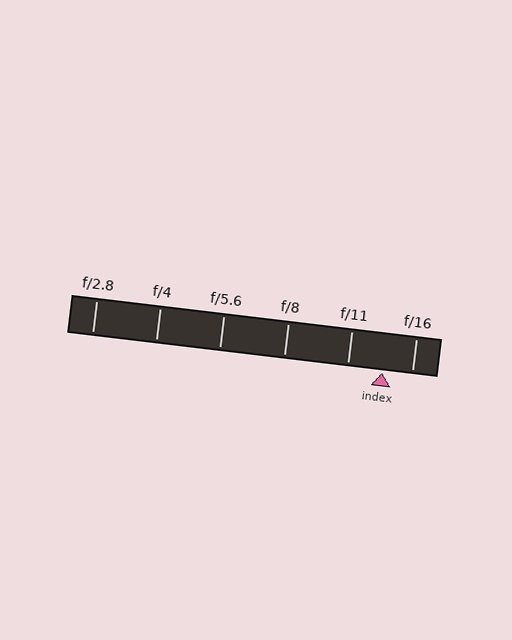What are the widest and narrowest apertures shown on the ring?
The widest aperture shown is f/2.8 and the narrowest is f/16.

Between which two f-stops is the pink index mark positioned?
The index mark is between f/11 and f/16.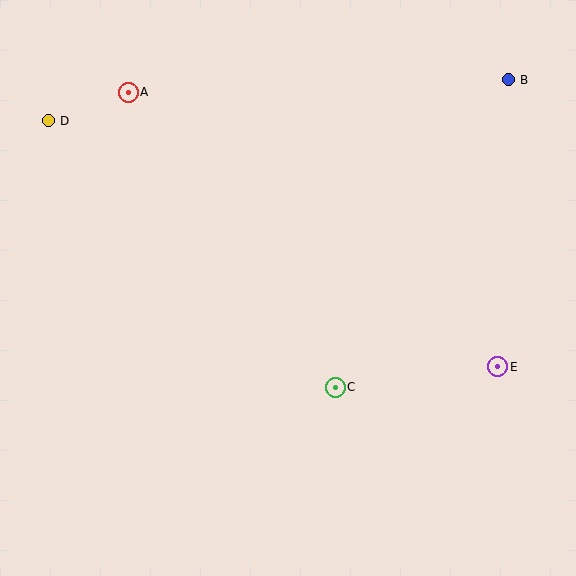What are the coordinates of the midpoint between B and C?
The midpoint between B and C is at (422, 234).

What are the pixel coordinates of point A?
Point A is at (128, 92).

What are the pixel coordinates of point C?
Point C is at (335, 387).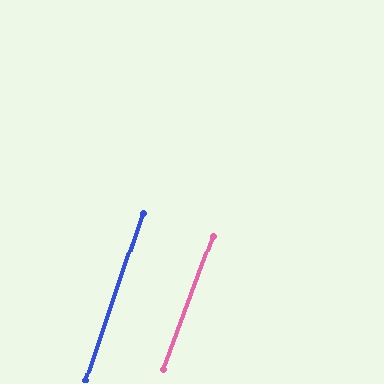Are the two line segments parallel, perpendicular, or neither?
Parallel — their directions differ by only 1.9°.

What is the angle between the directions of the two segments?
Approximately 2 degrees.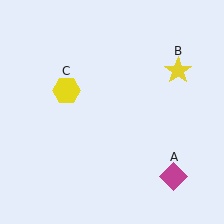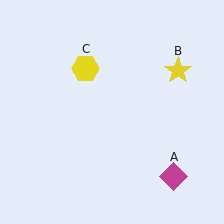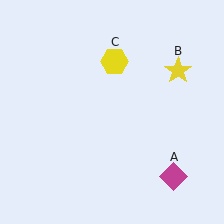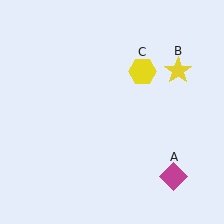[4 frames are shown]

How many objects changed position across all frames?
1 object changed position: yellow hexagon (object C).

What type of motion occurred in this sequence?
The yellow hexagon (object C) rotated clockwise around the center of the scene.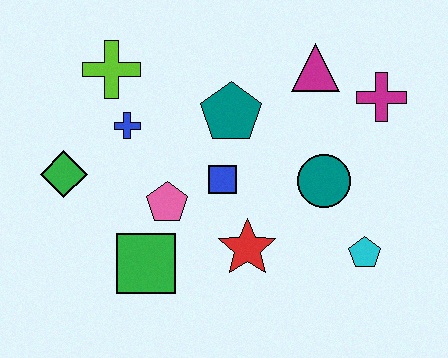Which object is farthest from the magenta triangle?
The green diamond is farthest from the magenta triangle.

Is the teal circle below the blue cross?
Yes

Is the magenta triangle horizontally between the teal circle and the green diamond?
Yes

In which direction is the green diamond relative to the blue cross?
The green diamond is to the left of the blue cross.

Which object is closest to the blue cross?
The lime cross is closest to the blue cross.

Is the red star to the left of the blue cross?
No